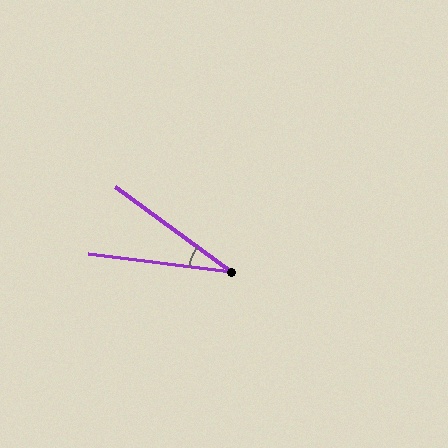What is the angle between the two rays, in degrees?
Approximately 29 degrees.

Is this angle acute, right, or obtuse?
It is acute.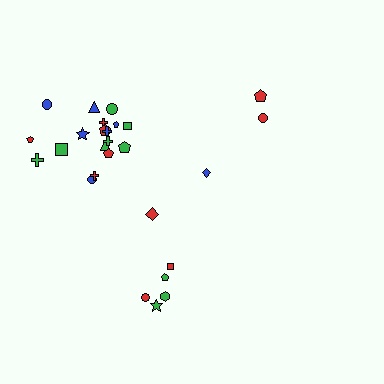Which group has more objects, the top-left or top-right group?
The top-left group.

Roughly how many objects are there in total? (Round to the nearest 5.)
Roughly 25 objects in total.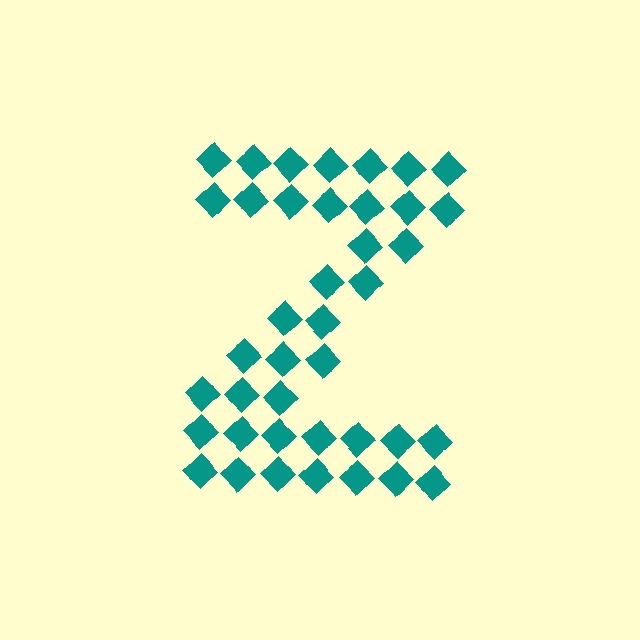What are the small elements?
The small elements are diamonds.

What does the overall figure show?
The overall figure shows the letter Z.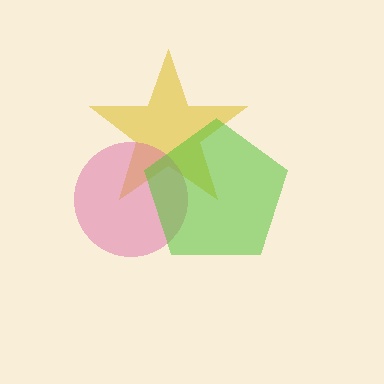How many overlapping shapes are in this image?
There are 3 overlapping shapes in the image.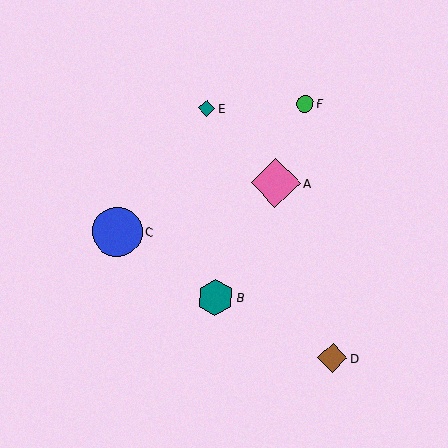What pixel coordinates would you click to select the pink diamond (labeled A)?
Click at (276, 183) to select the pink diamond A.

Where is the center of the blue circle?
The center of the blue circle is at (117, 232).